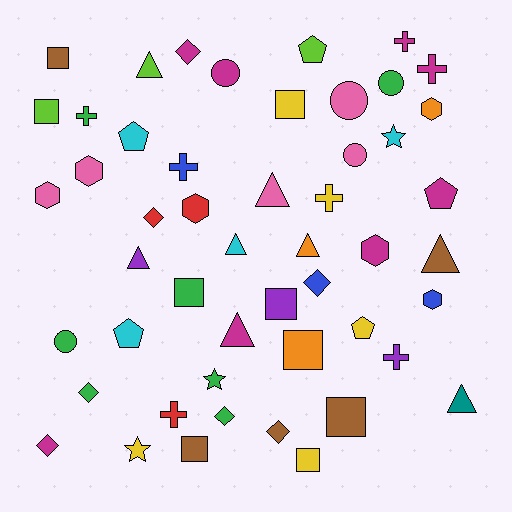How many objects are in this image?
There are 50 objects.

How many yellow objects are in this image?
There are 5 yellow objects.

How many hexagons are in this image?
There are 6 hexagons.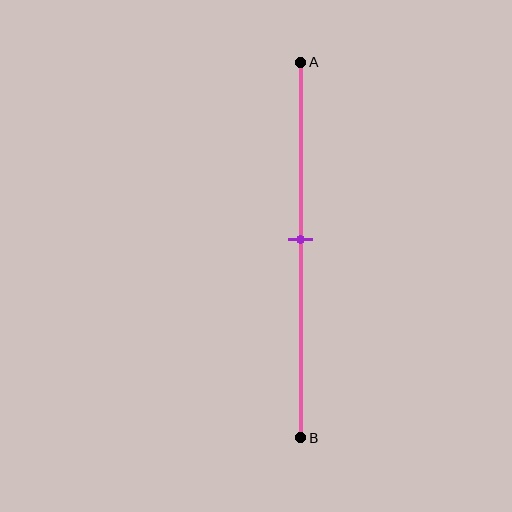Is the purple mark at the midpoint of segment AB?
Yes, the mark is approximately at the midpoint.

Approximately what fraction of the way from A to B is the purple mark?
The purple mark is approximately 45% of the way from A to B.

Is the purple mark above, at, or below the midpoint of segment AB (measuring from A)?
The purple mark is approximately at the midpoint of segment AB.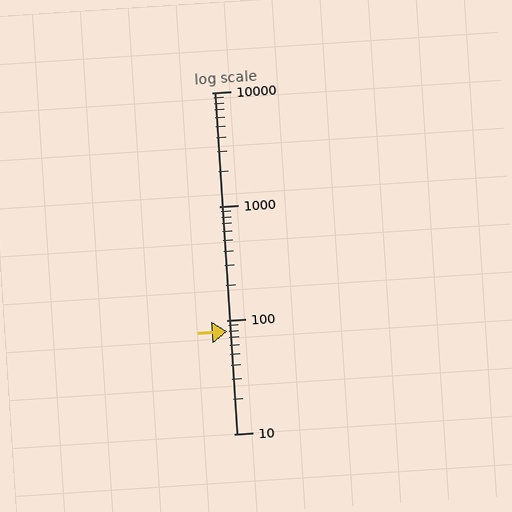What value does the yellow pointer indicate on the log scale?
The pointer indicates approximately 80.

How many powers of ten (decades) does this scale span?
The scale spans 3 decades, from 10 to 10000.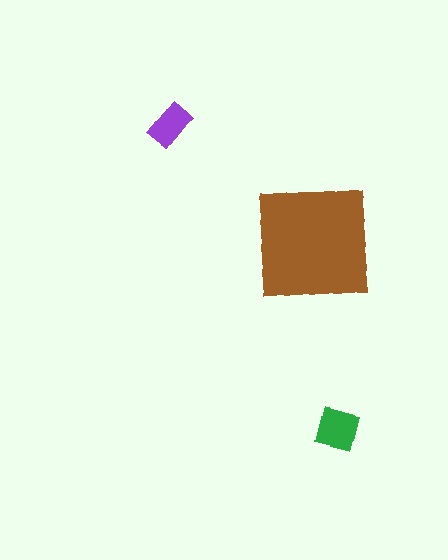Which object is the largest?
The brown square.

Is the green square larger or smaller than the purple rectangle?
Larger.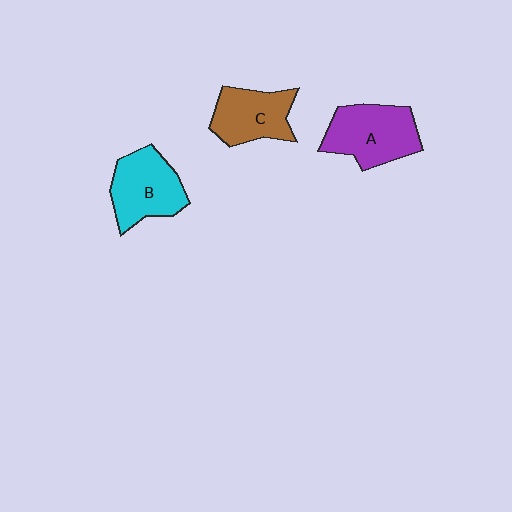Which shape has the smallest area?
Shape C (brown).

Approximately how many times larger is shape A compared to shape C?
Approximately 1.2 times.